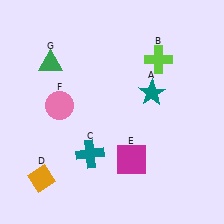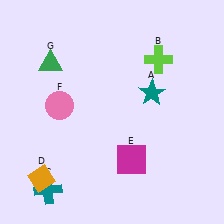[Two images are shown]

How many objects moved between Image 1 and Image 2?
1 object moved between the two images.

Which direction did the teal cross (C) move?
The teal cross (C) moved left.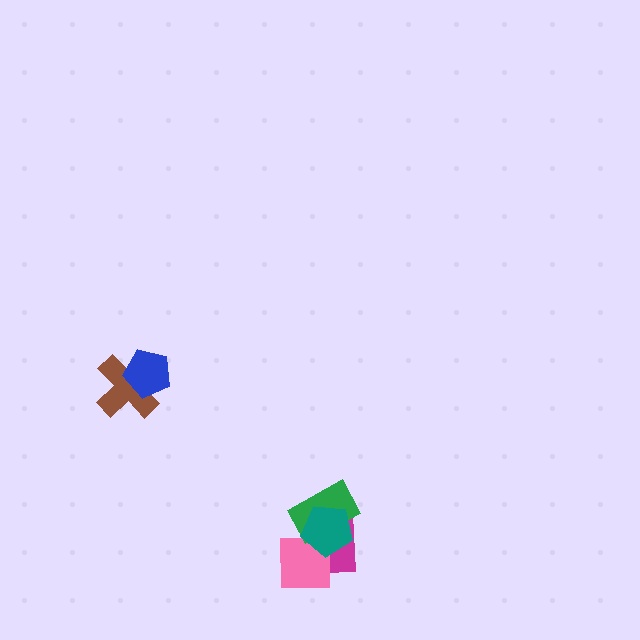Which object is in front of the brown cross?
The blue pentagon is in front of the brown cross.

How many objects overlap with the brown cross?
1 object overlaps with the brown cross.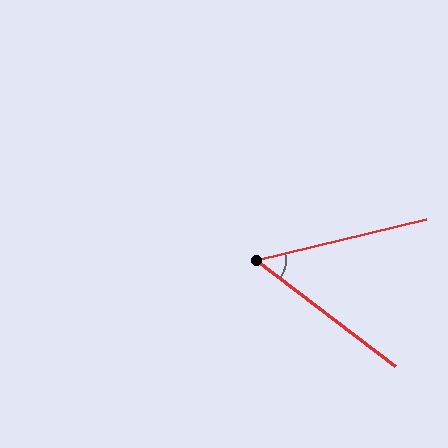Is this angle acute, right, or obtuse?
It is acute.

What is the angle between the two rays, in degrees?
Approximately 51 degrees.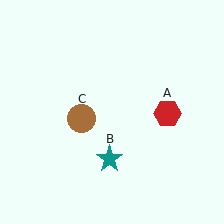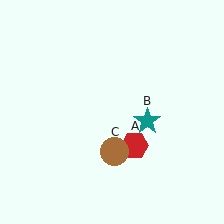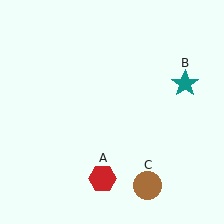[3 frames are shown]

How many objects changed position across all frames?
3 objects changed position: red hexagon (object A), teal star (object B), brown circle (object C).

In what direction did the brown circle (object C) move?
The brown circle (object C) moved down and to the right.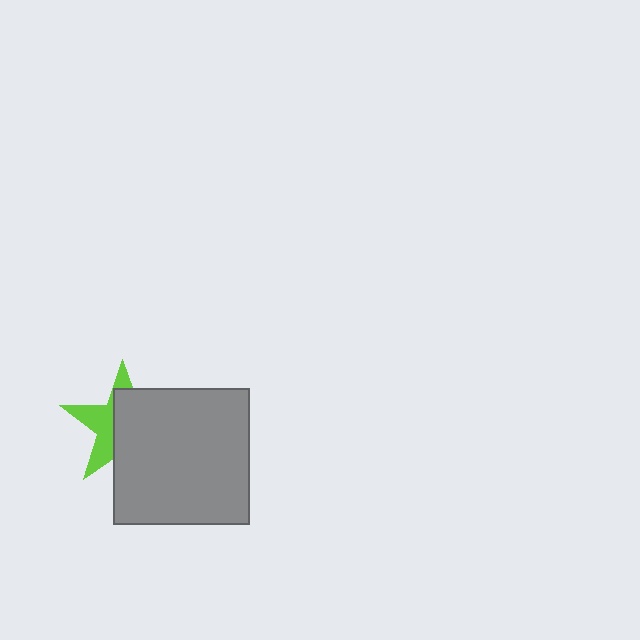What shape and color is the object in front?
The object in front is a gray square.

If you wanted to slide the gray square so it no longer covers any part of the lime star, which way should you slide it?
Slide it right — that is the most direct way to separate the two shapes.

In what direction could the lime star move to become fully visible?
The lime star could move left. That would shift it out from behind the gray square entirely.